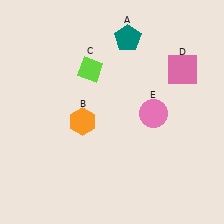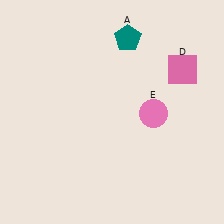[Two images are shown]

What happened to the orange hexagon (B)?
The orange hexagon (B) was removed in Image 2. It was in the bottom-left area of Image 1.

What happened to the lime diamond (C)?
The lime diamond (C) was removed in Image 2. It was in the top-left area of Image 1.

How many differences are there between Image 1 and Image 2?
There are 2 differences between the two images.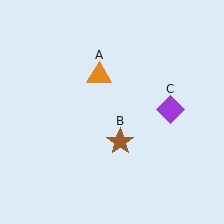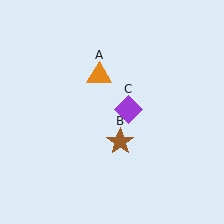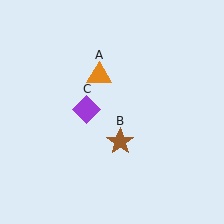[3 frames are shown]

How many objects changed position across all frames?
1 object changed position: purple diamond (object C).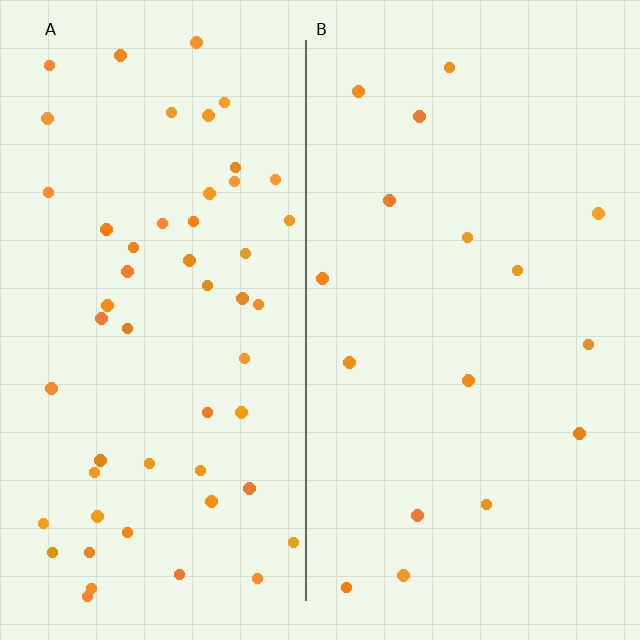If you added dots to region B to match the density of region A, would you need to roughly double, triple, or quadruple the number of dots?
Approximately triple.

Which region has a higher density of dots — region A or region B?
A (the left).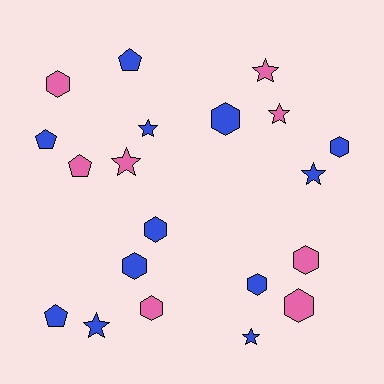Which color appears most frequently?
Blue, with 12 objects.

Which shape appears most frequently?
Hexagon, with 9 objects.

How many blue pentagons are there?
There are 3 blue pentagons.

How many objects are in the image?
There are 20 objects.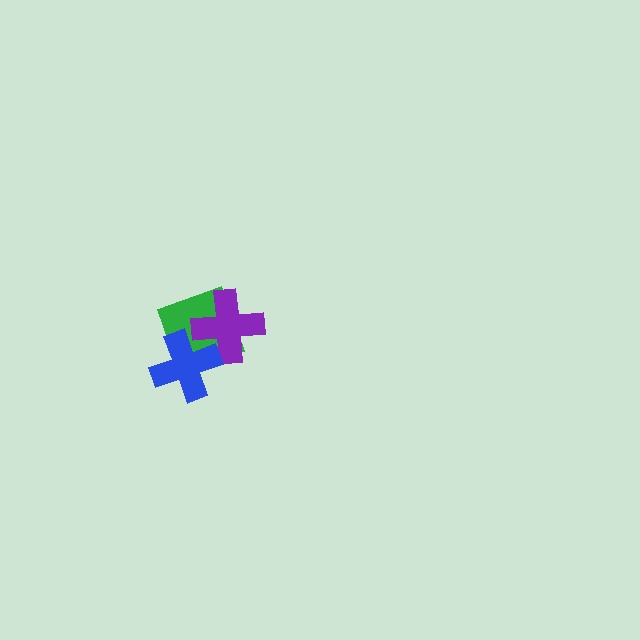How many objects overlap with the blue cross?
2 objects overlap with the blue cross.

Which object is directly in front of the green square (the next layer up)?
The purple cross is directly in front of the green square.